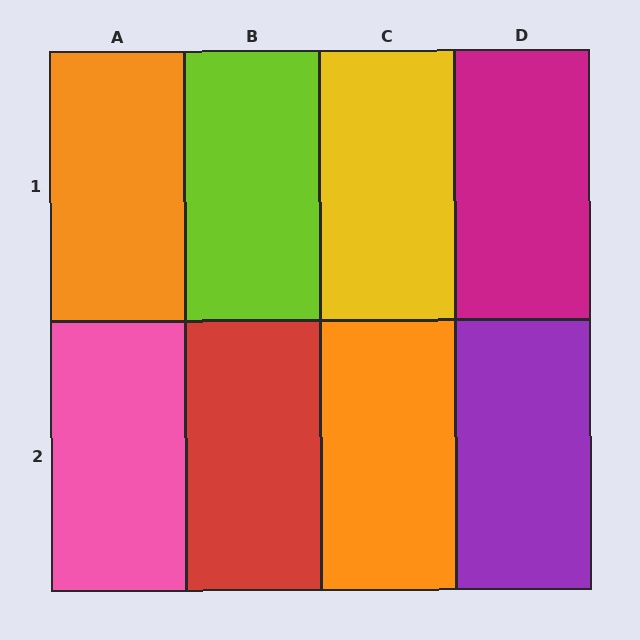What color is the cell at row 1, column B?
Lime.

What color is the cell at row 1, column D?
Magenta.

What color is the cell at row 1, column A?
Orange.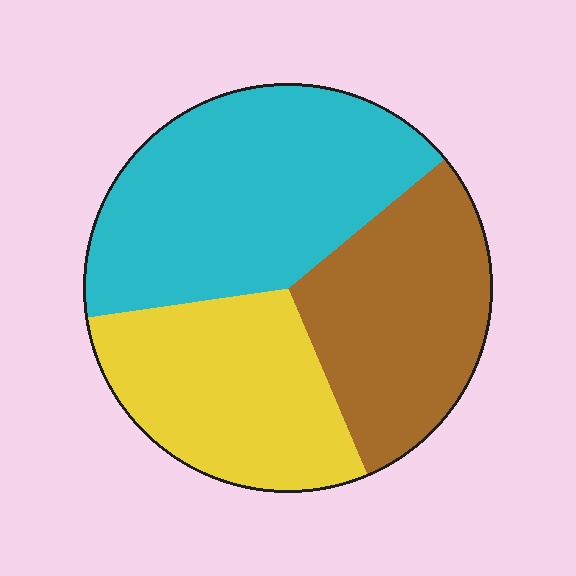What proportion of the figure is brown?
Brown covers around 30% of the figure.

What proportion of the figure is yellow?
Yellow covers 29% of the figure.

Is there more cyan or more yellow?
Cyan.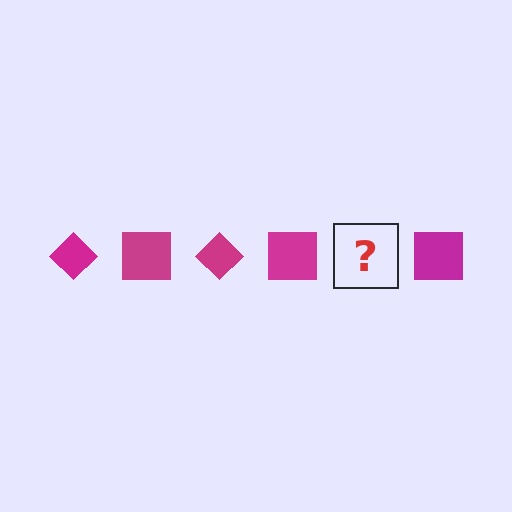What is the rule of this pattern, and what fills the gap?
The rule is that the pattern cycles through diamond, square shapes in magenta. The gap should be filled with a magenta diamond.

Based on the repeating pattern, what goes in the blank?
The blank should be a magenta diamond.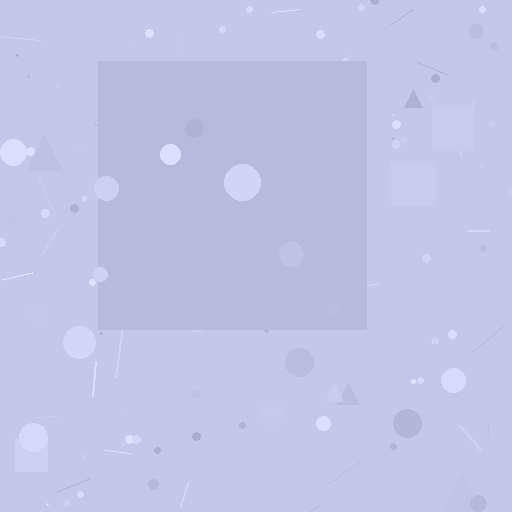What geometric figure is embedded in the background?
A square is embedded in the background.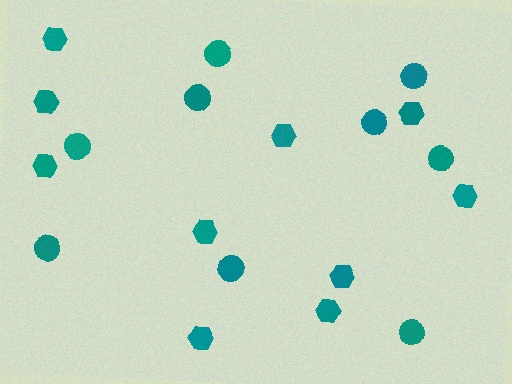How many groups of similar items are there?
There are 2 groups: one group of circles (9) and one group of hexagons (10).